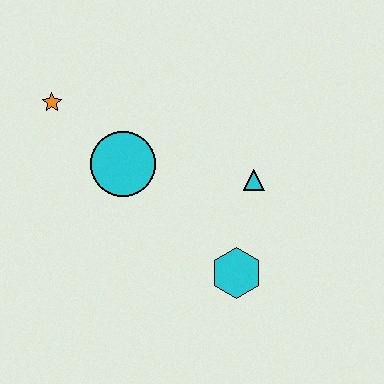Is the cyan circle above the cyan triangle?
Yes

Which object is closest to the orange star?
The cyan circle is closest to the orange star.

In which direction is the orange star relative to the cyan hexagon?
The orange star is to the left of the cyan hexagon.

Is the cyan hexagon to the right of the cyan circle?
Yes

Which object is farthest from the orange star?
The cyan hexagon is farthest from the orange star.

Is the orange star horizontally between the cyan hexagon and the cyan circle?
No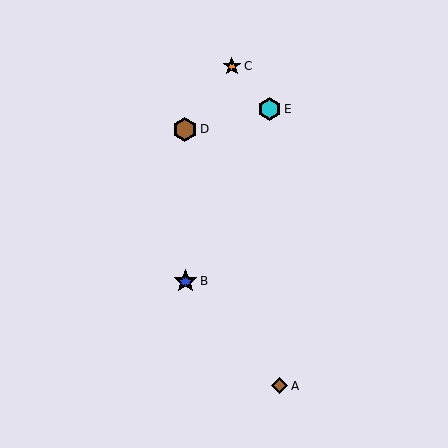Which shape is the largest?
The brown hexagon (labeled D) is the largest.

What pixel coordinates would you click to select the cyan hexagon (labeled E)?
Click at (270, 109) to select the cyan hexagon E.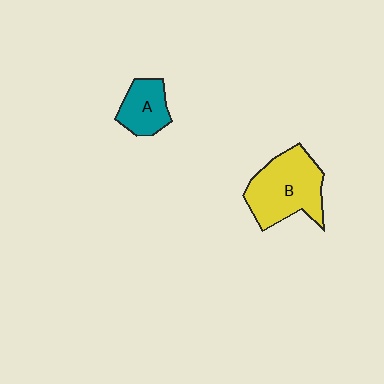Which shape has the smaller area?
Shape A (teal).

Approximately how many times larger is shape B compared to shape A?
Approximately 2.0 times.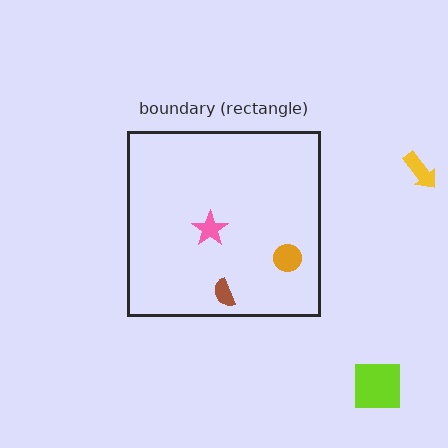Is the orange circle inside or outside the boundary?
Inside.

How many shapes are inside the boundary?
3 inside, 2 outside.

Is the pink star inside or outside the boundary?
Inside.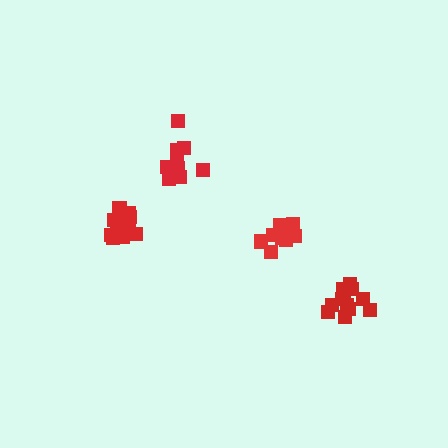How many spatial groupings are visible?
There are 4 spatial groupings.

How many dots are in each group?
Group 1: 9 dots, Group 2: 12 dots, Group 3: 11 dots, Group 4: 12 dots (44 total).